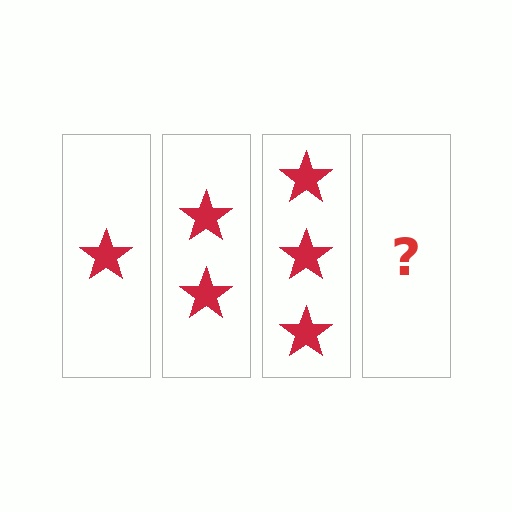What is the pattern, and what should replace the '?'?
The pattern is that each step adds one more star. The '?' should be 4 stars.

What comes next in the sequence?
The next element should be 4 stars.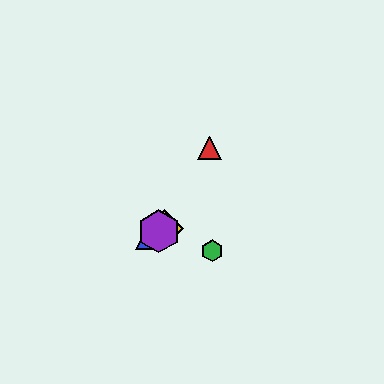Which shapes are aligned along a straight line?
The blue triangle, the yellow diamond, the purple hexagon are aligned along a straight line.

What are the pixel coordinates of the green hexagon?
The green hexagon is at (212, 251).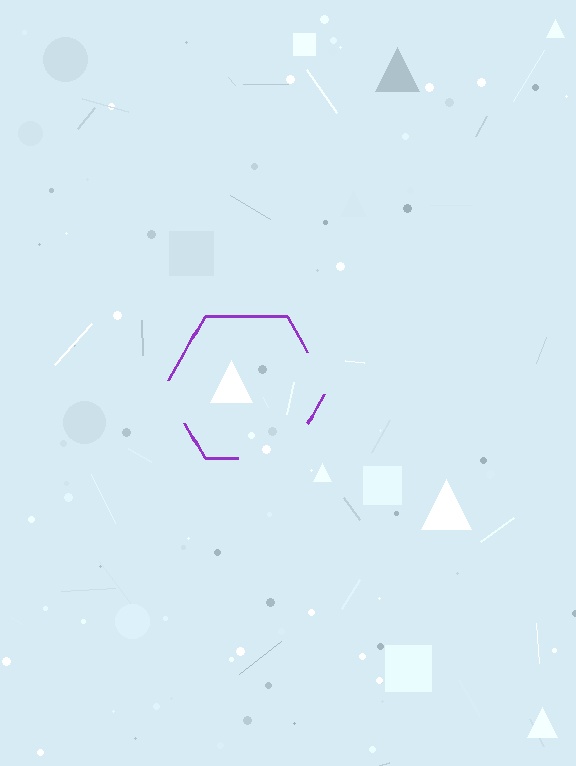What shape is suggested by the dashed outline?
The dashed outline suggests a hexagon.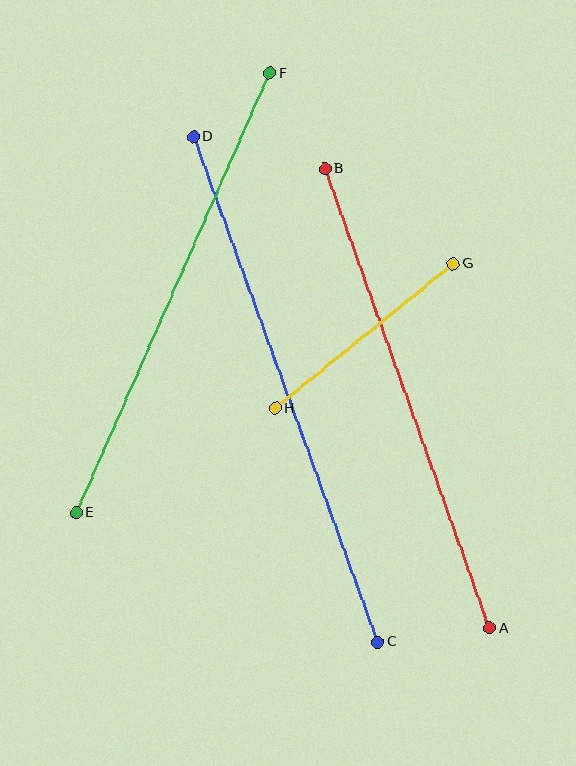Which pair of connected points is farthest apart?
Points C and D are farthest apart.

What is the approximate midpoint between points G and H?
The midpoint is at approximately (364, 336) pixels.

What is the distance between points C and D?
The distance is approximately 538 pixels.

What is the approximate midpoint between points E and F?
The midpoint is at approximately (173, 293) pixels.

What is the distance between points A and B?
The distance is approximately 488 pixels.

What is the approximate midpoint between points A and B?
The midpoint is at approximately (407, 398) pixels.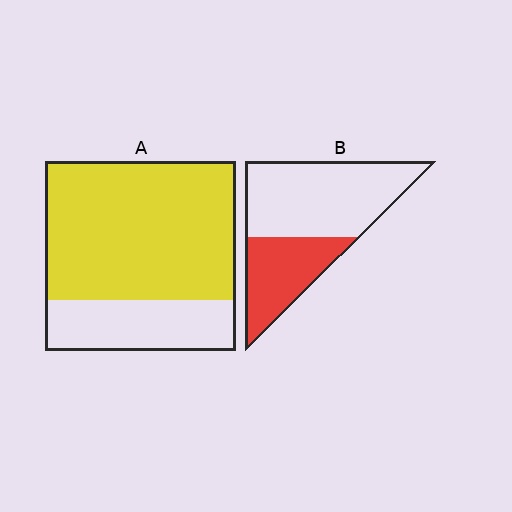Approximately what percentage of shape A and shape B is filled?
A is approximately 75% and B is approximately 35%.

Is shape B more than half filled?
No.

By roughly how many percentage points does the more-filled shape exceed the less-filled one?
By roughly 35 percentage points (A over B).